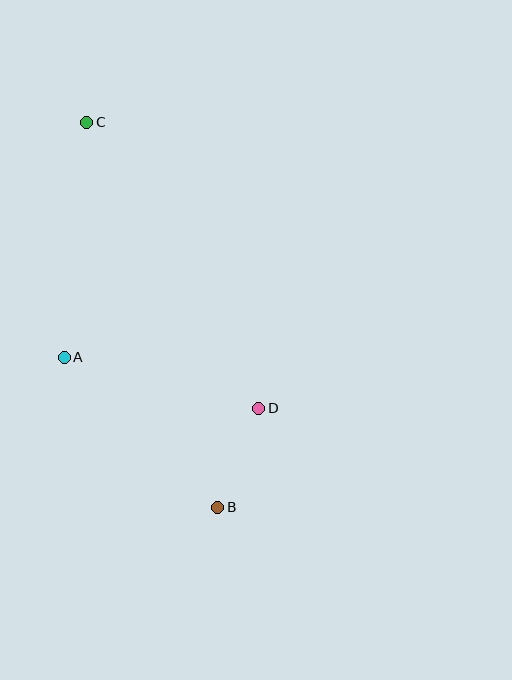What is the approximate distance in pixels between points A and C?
The distance between A and C is approximately 236 pixels.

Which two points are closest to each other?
Points B and D are closest to each other.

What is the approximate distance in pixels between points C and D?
The distance between C and D is approximately 334 pixels.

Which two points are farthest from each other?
Points B and C are farthest from each other.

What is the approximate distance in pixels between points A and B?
The distance between A and B is approximately 215 pixels.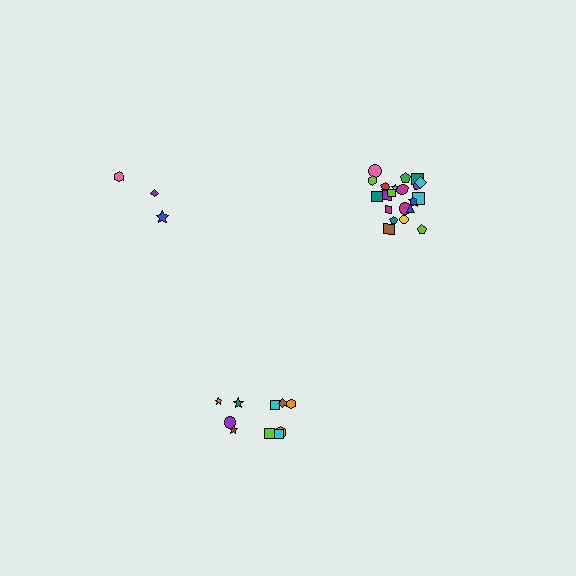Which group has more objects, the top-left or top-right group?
The top-right group.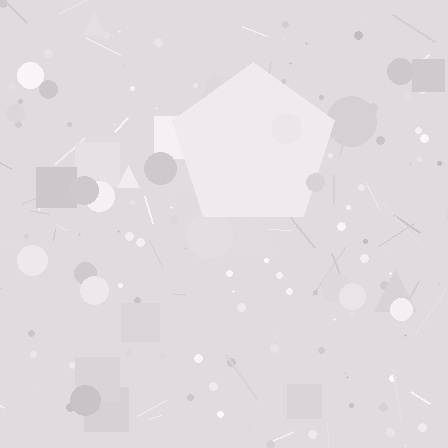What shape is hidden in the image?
A pentagon is hidden in the image.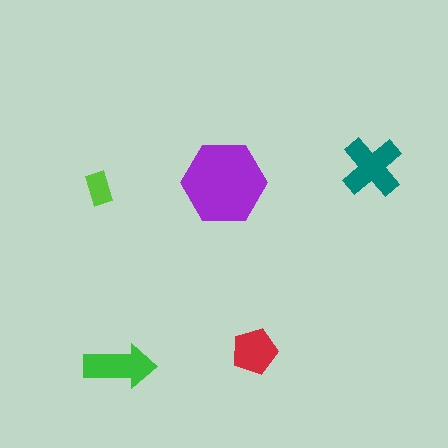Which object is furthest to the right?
The teal cross is rightmost.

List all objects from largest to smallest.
The purple hexagon, the teal cross, the green arrow, the red pentagon, the lime rectangle.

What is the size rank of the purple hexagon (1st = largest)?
1st.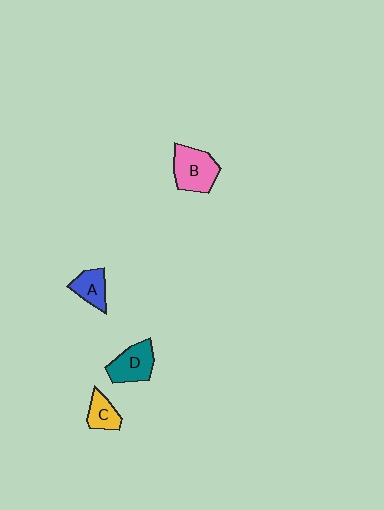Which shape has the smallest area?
Shape C (yellow).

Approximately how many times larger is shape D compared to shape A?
Approximately 1.4 times.